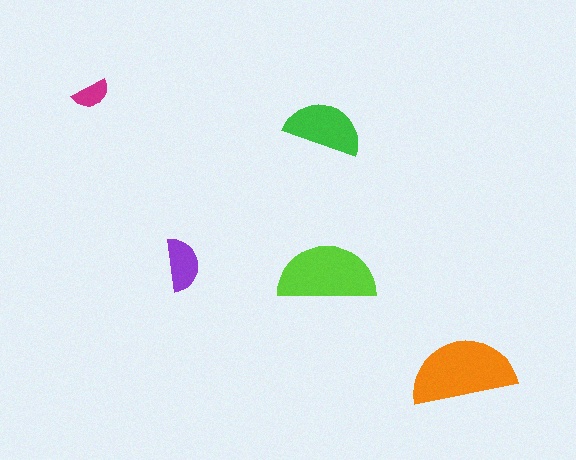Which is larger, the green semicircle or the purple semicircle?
The green one.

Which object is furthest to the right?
The orange semicircle is rightmost.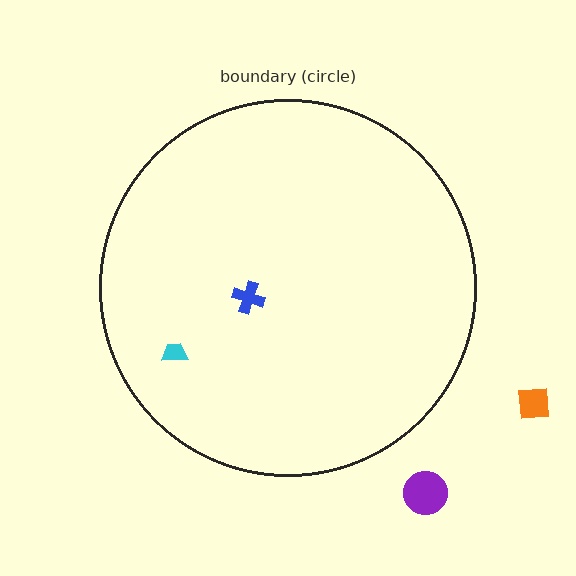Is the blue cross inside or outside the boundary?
Inside.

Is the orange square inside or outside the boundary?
Outside.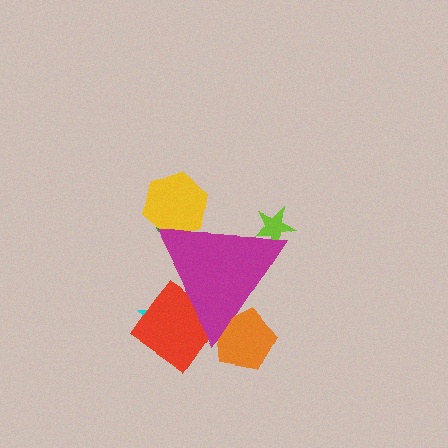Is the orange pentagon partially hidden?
Yes, the orange pentagon is partially hidden behind the magenta triangle.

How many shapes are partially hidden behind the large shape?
6 shapes are partially hidden.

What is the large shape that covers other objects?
A magenta triangle.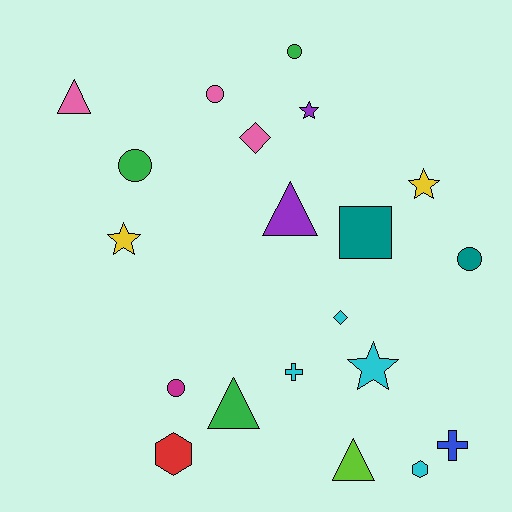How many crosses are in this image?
There are 2 crosses.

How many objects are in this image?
There are 20 objects.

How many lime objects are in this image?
There is 1 lime object.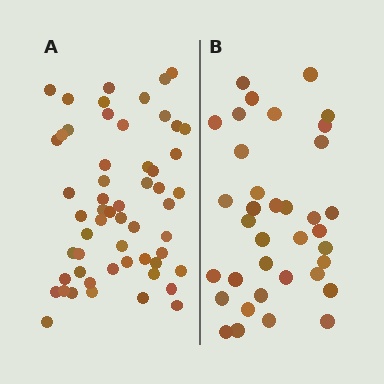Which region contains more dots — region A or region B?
Region A (the left region) has more dots.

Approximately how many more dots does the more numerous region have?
Region A has approximately 20 more dots than region B.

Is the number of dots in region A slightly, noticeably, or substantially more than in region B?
Region A has substantially more. The ratio is roughly 1.6 to 1.